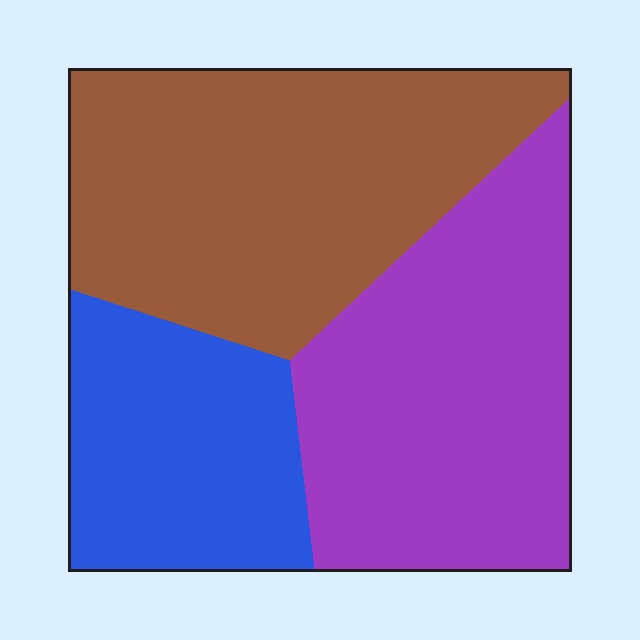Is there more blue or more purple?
Purple.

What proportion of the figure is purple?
Purple takes up about three eighths (3/8) of the figure.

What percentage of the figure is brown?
Brown takes up about two fifths (2/5) of the figure.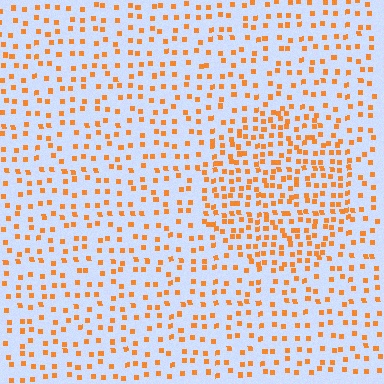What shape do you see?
I see a circle.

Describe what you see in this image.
The image contains small orange elements arranged at two different densities. A circle-shaped region is visible where the elements are more densely packed than the surrounding area.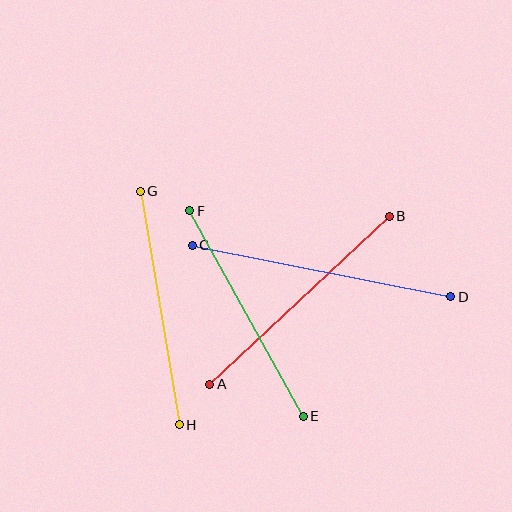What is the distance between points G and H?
The distance is approximately 237 pixels.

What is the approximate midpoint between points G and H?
The midpoint is at approximately (160, 308) pixels.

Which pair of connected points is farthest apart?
Points C and D are farthest apart.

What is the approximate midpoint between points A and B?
The midpoint is at approximately (299, 300) pixels.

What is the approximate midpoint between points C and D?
The midpoint is at approximately (321, 271) pixels.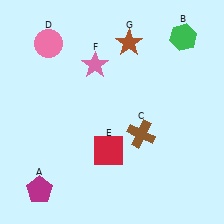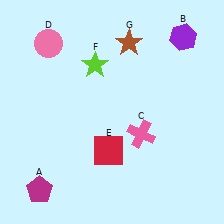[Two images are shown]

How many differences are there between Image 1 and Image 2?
There are 3 differences between the two images.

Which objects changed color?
B changed from green to purple. C changed from brown to pink. F changed from pink to lime.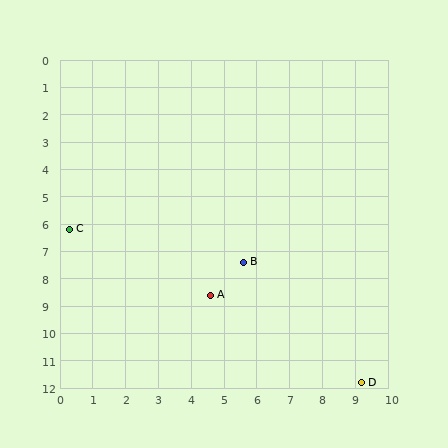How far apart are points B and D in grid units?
Points B and D are about 5.7 grid units apart.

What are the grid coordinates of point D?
Point D is at approximately (9.2, 11.8).